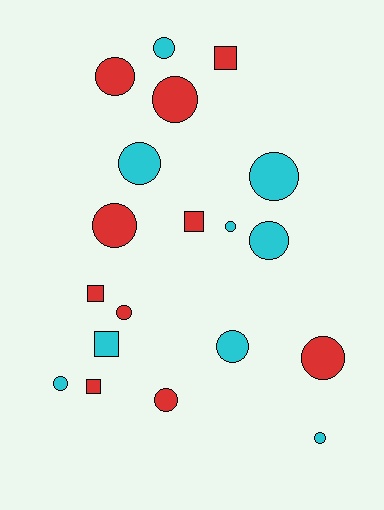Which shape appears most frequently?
Circle, with 14 objects.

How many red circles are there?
There are 6 red circles.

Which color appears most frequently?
Red, with 10 objects.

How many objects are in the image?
There are 19 objects.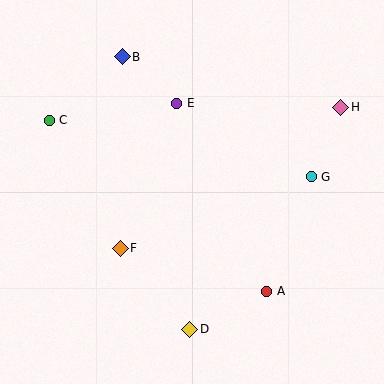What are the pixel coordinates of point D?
Point D is at (190, 329).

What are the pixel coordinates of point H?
Point H is at (341, 107).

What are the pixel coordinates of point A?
Point A is at (267, 291).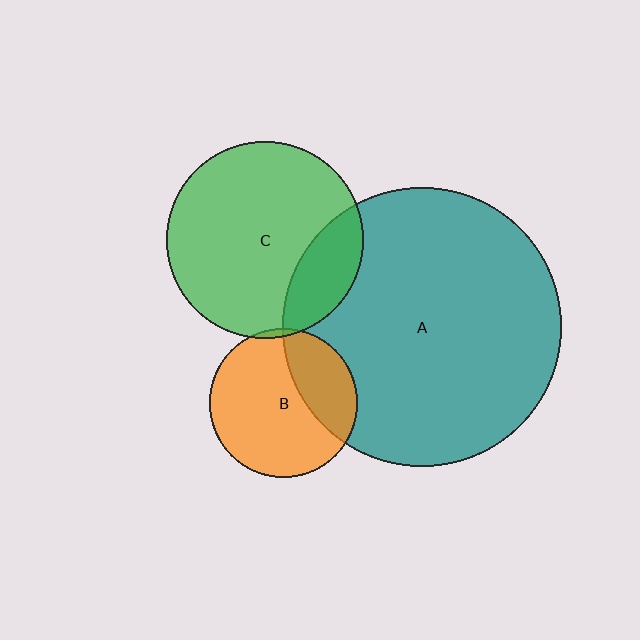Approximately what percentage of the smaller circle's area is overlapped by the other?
Approximately 30%.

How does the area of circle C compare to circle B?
Approximately 1.7 times.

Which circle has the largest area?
Circle A (teal).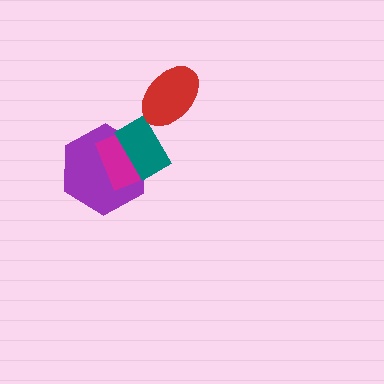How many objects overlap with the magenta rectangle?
2 objects overlap with the magenta rectangle.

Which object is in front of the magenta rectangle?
The teal rectangle is in front of the magenta rectangle.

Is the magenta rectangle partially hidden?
Yes, it is partially covered by another shape.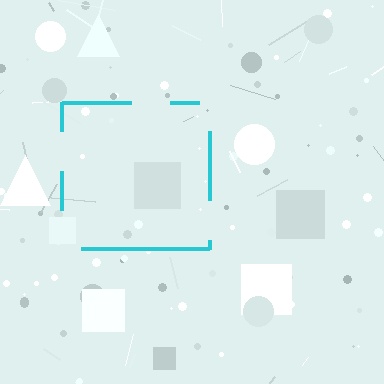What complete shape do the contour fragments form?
The contour fragments form a square.